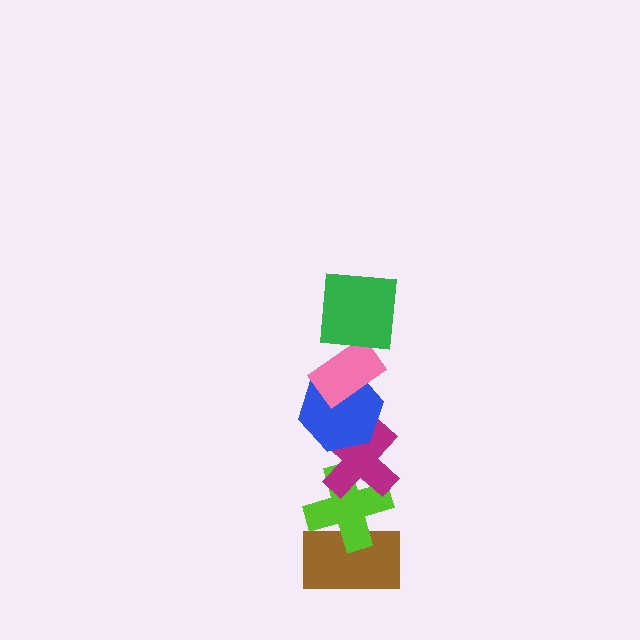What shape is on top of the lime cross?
The magenta cross is on top of the lime cross.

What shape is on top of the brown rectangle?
The lime cross is on top of the brown rectangle.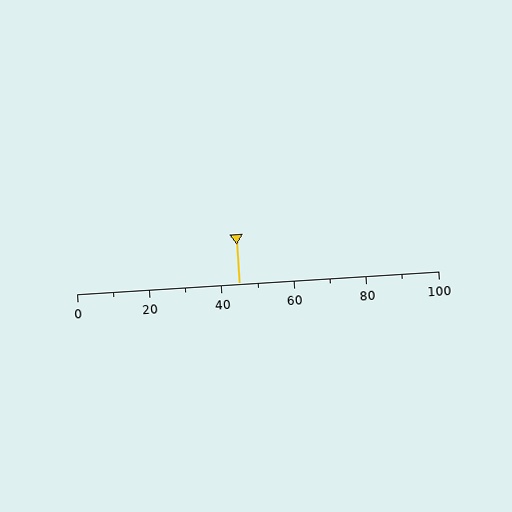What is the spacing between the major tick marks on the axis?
The major ticks are spaced 20 apart.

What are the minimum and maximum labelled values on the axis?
The axis runs from 0 to 100.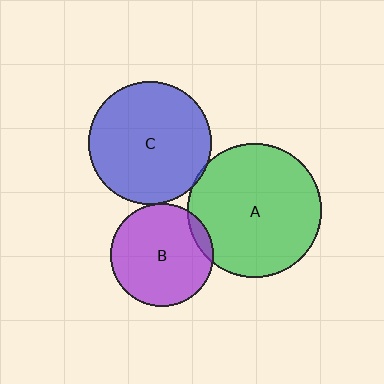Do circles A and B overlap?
Yes.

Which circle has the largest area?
Circle A (green).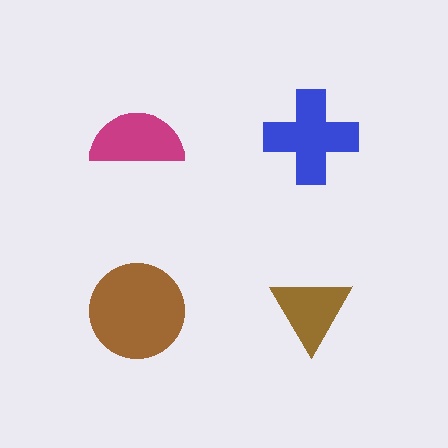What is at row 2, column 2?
A brown triangle.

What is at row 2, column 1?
A brown circle.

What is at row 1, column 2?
A blue cross.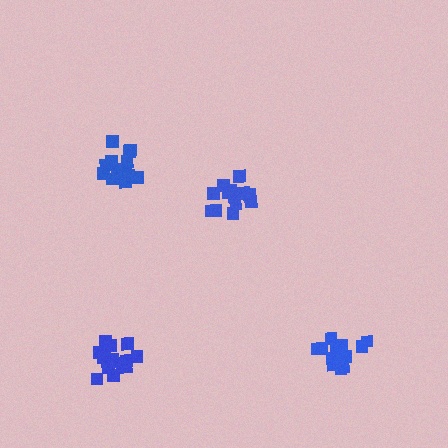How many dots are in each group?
Group 1: 13 dots, Group 2: 16 dots, Group 3: 14 dots, Group 4: 17 dots (60 total).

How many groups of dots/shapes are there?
There are 4 groups.